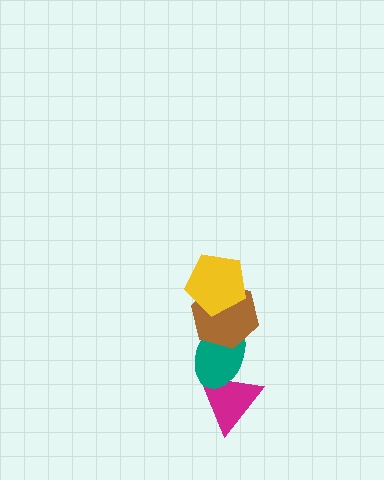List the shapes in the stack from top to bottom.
From top to bottom: the yellow pentagon, the brown hexagon, the teal ellipse, the magenta triangle.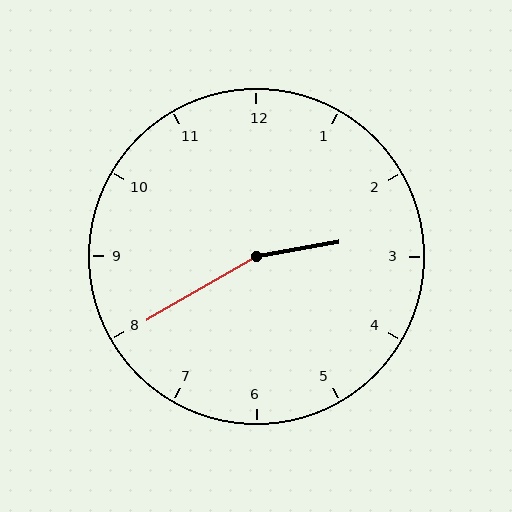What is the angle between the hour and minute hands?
Approximately 160 degrees.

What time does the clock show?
2:40.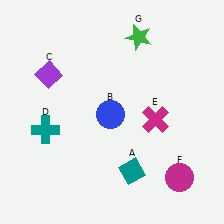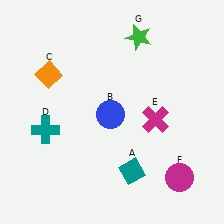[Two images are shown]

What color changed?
The diamond (C) changed from purple in Image 1 to orange in Image 2.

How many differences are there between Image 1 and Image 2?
There is 1 difference between the two images.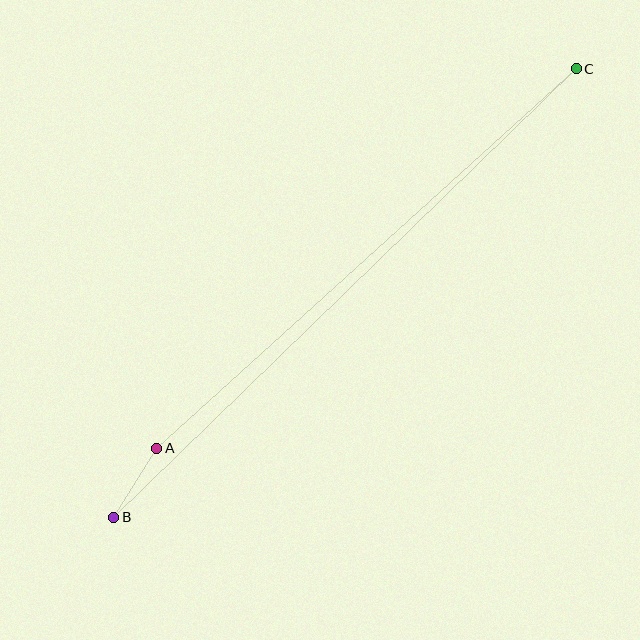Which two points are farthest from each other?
Points B and C are farthest from each other.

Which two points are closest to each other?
Points A and B are closest to each other.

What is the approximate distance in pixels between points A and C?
The distance between A and C is approximately 566 pixels.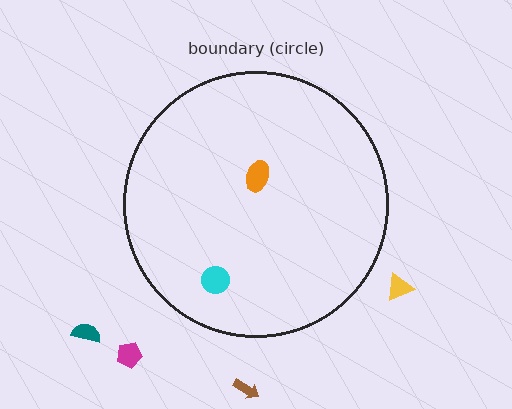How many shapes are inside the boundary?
2 inside, 4 outside.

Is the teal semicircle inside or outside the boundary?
Outside.